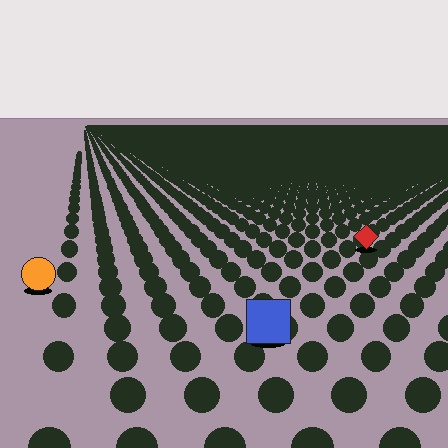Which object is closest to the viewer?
The blue square is closest. The texture marks near it are larger and more spread out.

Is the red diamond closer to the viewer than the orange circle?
No. The orange circle is closer — you can tell from the texture gradient: the ground texture is coarser near it.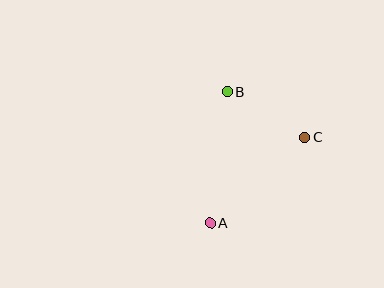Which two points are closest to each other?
Points B and C are closest to each other.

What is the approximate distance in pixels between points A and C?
The distance between A and C is approximately 127 pixels.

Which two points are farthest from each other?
Points A and B are farthest from each other.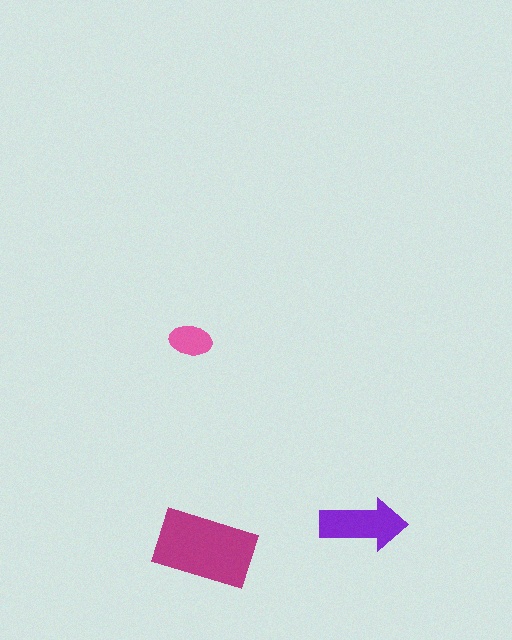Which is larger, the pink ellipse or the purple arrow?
The purple arrow.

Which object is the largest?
The magenta rectangle.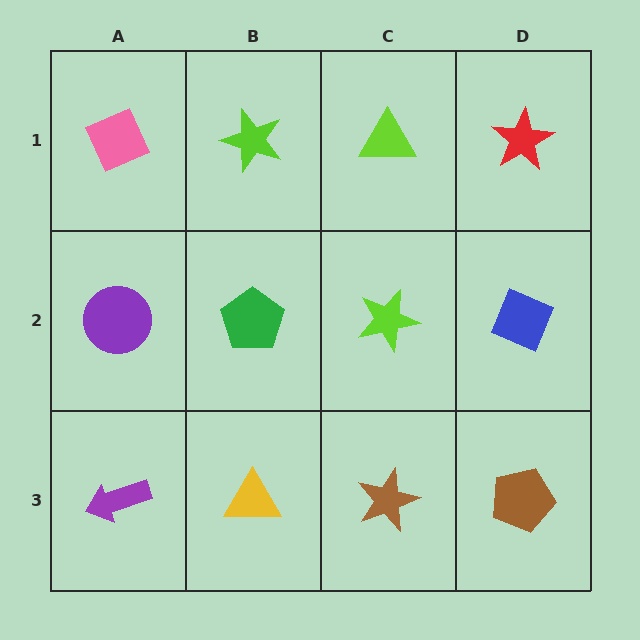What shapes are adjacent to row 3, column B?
A green pentagon (row 2, column B), a purple arrow (row 3, column A), a brown star (row 3, column C).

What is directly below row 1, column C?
A lime star.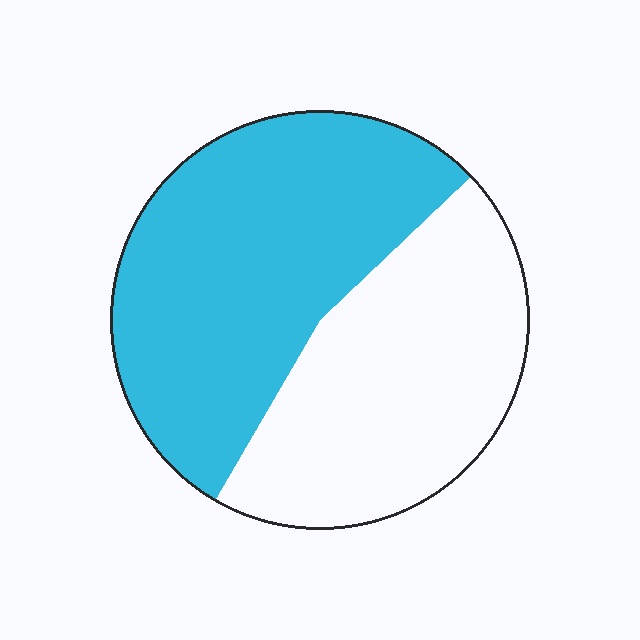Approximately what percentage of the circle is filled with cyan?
Approximately 55%.